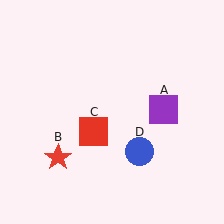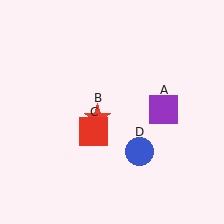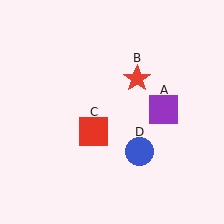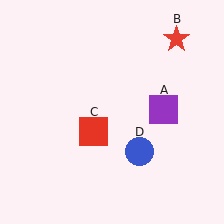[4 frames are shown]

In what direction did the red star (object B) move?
The red star (object B) moved up and to the right.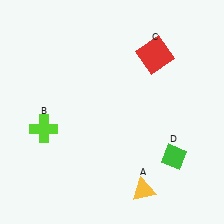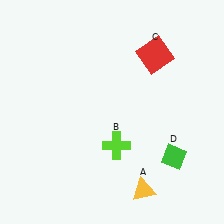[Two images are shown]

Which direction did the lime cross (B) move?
The lime cross (B) moved right.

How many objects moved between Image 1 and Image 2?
1 object moved between the two images.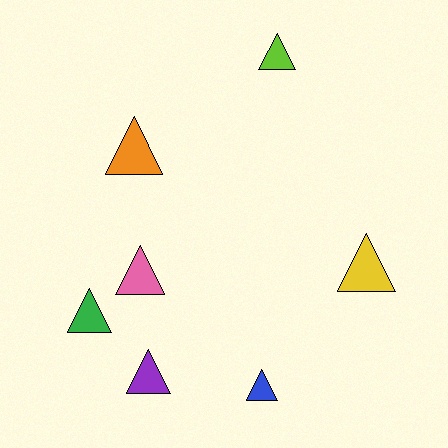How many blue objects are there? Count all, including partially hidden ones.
There is 1 blue object.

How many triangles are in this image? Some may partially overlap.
There are 7 triangles.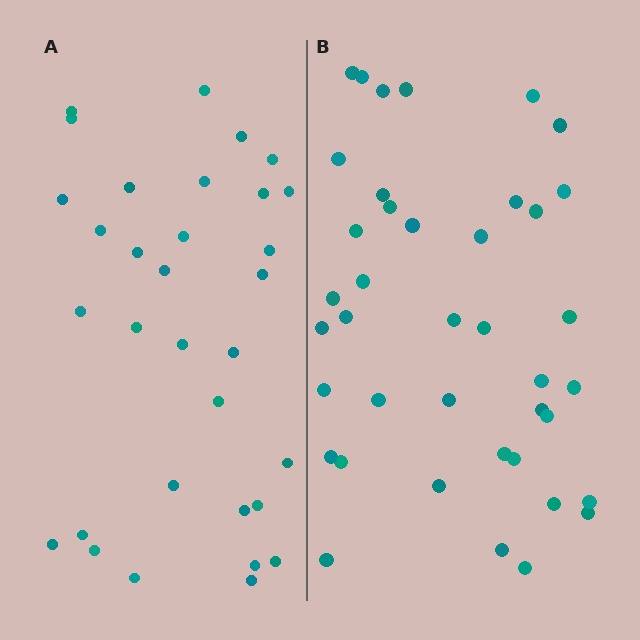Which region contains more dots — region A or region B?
Region B (the right region) has more dots.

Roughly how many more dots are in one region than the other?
Region B has roughly 8 or so more dots than region A.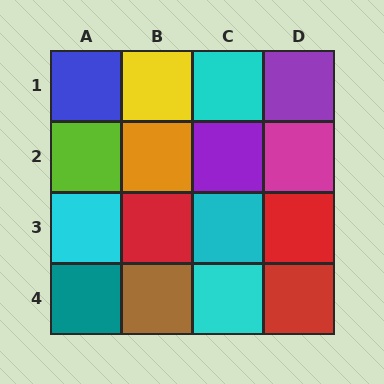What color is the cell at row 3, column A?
Cyan.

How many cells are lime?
1 cell is lime.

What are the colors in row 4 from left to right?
Teal, brown, cyan, red.